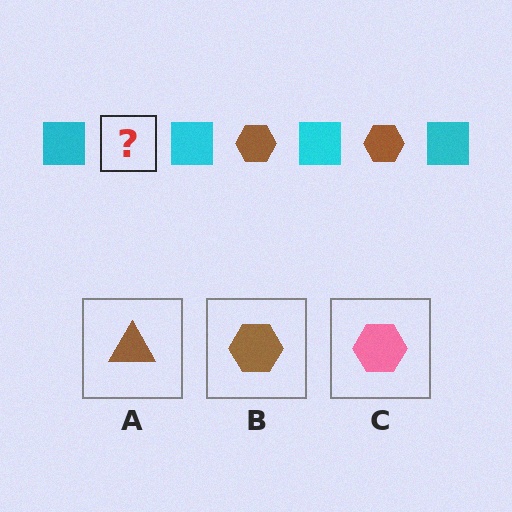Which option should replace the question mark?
Option B.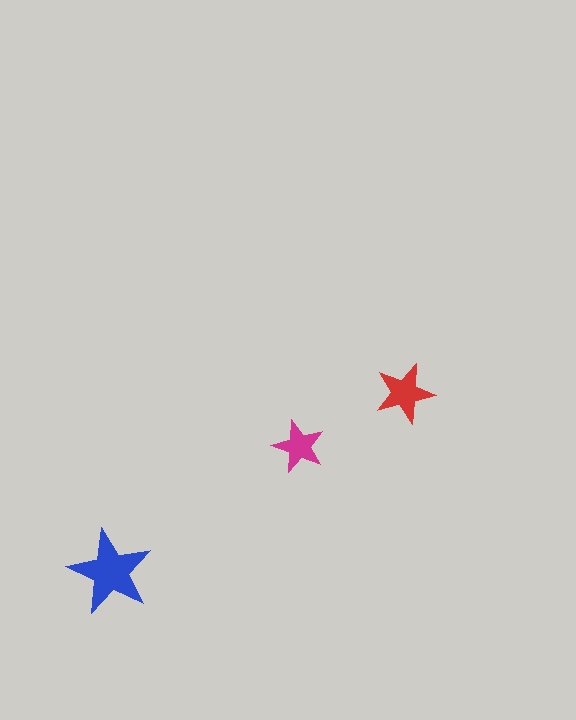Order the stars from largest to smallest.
the blue one, the red one, the magenta one.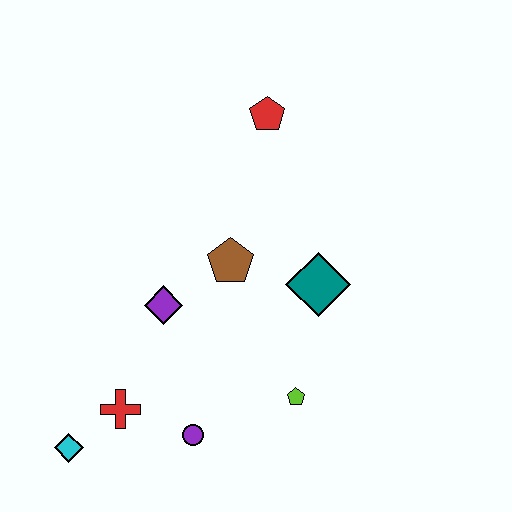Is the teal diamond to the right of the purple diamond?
Yes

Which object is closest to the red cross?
The cyan diamond is closest to the red cross.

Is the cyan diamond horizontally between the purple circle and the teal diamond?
No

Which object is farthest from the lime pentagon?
The red pentagon is farthest from the lime pentagon.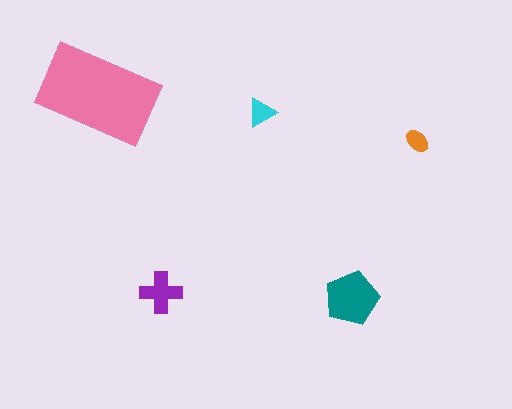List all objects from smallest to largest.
The orange ellipse, the cyan triangle, the purple cross, the teal pentagon, the pink rectangle.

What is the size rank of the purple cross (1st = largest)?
3rd.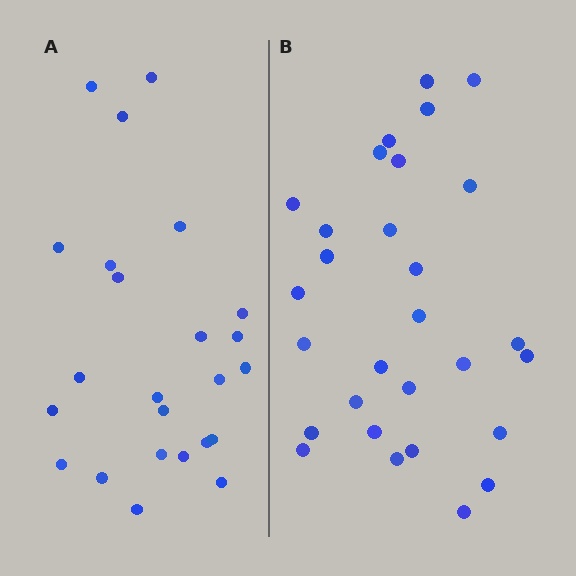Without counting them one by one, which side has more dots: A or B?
Region B (the right region) has more dots.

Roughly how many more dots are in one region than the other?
Region B has about 5 more dots than region A.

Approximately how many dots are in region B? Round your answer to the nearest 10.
About 30 dots. (The exact count is 29, which rounds to 30.)